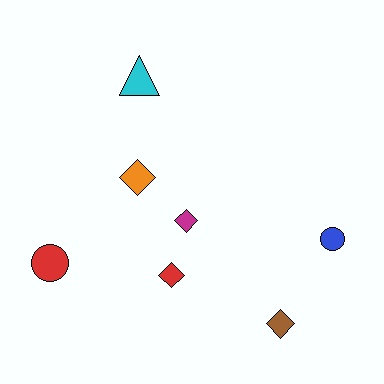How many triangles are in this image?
There is 1 triangle.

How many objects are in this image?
There are 7 objects.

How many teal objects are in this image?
There are no teal objects.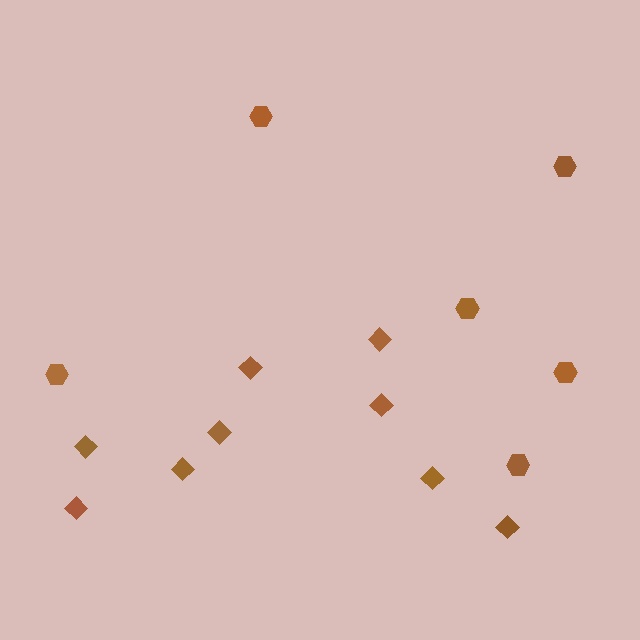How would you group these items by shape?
There are 2 groups: one group of hexagons (6) and one group of diamonds (9).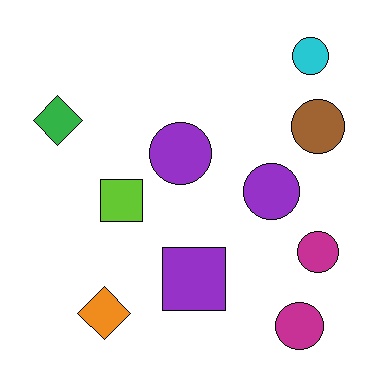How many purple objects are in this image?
There are 3 purple objects.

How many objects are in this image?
There are 10 objects.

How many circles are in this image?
There are 6 circles.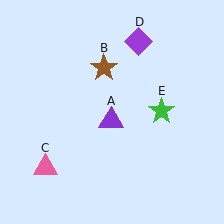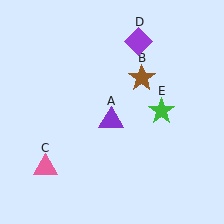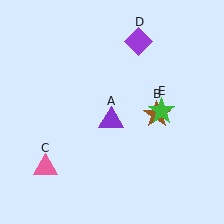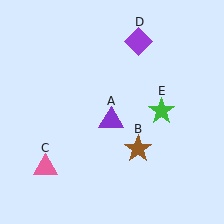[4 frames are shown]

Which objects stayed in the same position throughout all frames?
Purple triangle (object A) and pink triangle (object C) and purple diamond (object D) and green star (object E) remained stationary.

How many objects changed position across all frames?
1 object changed position: brown star (object B).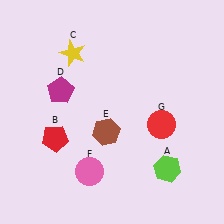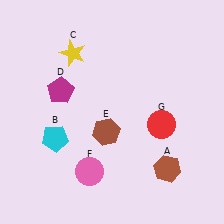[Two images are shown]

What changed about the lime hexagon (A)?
In Image 1, A is lime. In Image 2, it changed to brown.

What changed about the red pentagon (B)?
In Image 1, B is red. In Image 2, it changed to cyan.